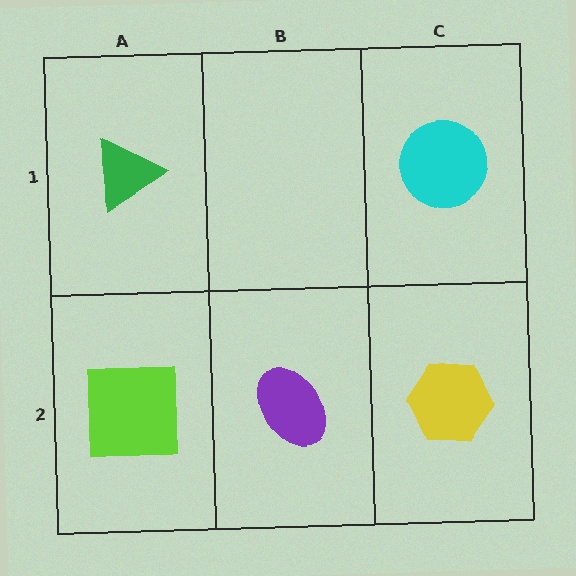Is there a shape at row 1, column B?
No, that cell is empty.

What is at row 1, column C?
A cyan circle.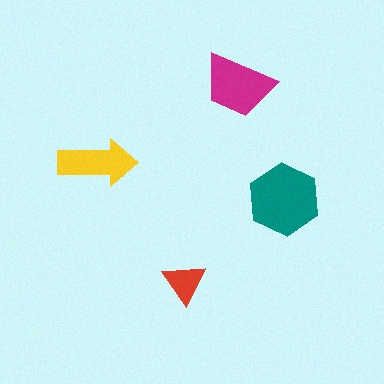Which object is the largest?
The teal hexagon.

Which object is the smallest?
The red triangle.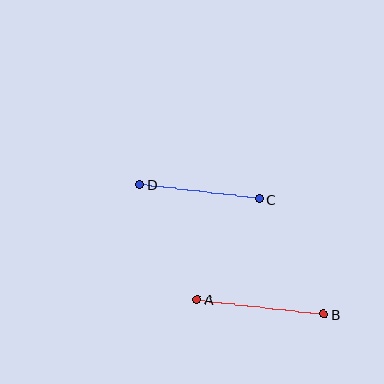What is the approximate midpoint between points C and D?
The midpoint is at approximately (199, 192) pixels.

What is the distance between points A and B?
The distance is approximately 128 pixels.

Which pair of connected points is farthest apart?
Points A and B are farthest apart.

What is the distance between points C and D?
The distance is approximately 120 pixels.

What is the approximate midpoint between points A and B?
The midpoint is at approximately (261, 307) pixels.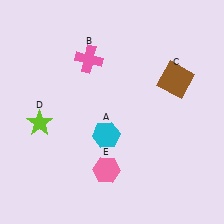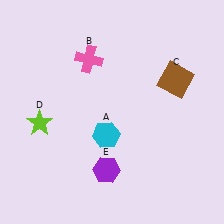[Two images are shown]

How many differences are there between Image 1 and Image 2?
There is 1 difference between the two images.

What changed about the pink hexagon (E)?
In Image 1, E is pink. In Image 2, it changed to purple.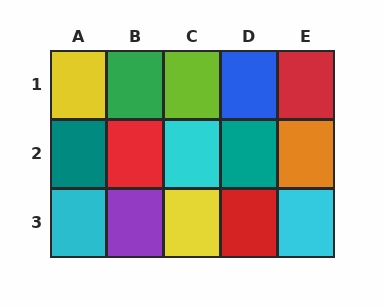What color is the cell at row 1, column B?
Green.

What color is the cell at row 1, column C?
Lime.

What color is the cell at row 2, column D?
Teal.